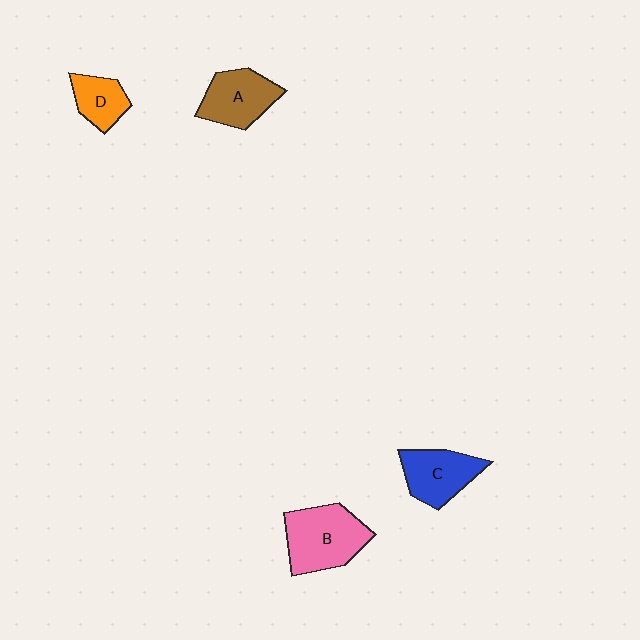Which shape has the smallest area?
Shape D (orange).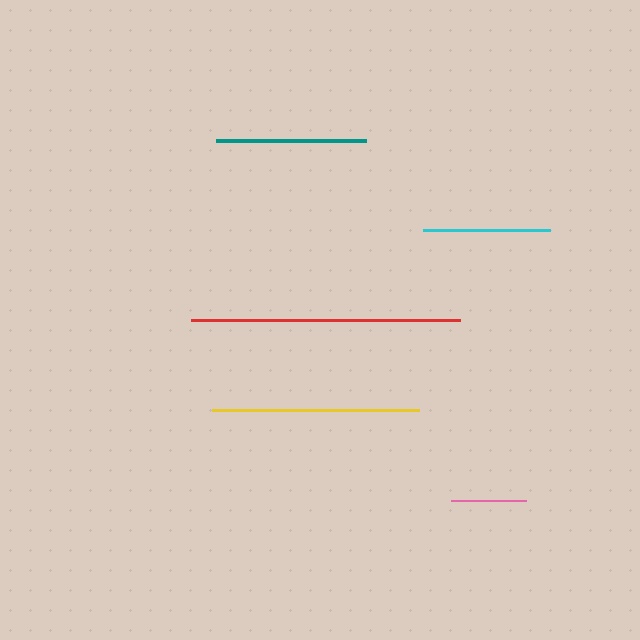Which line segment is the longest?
The red line is the longest at approximately 269 pixels.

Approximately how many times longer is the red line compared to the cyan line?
The red line is approximately 2.1 times the length of the cyan line.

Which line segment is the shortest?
The pink line is the shortest at approximately 74 pixels.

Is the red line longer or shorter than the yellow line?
The red line is longer than the yellow line.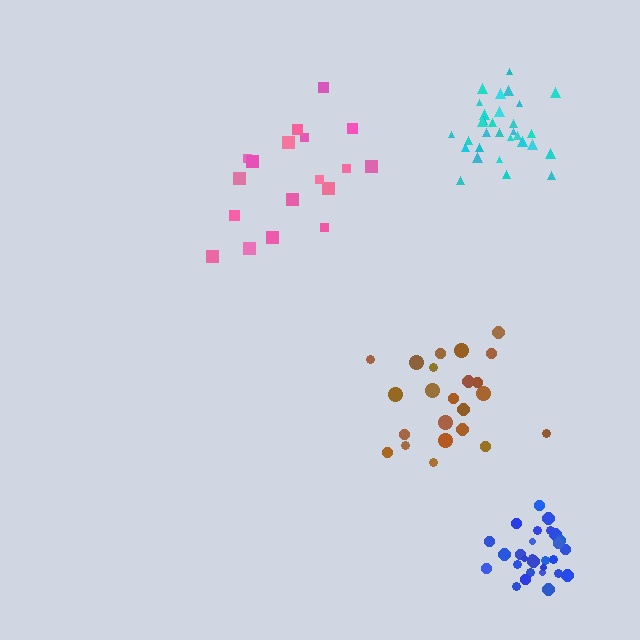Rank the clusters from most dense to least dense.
blue, cyan, brown, pink.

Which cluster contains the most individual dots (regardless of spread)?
Cyan (31).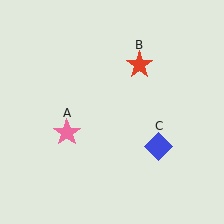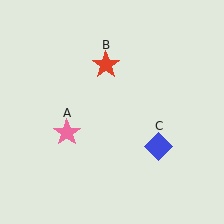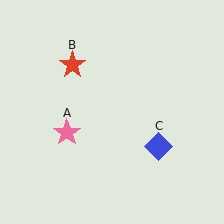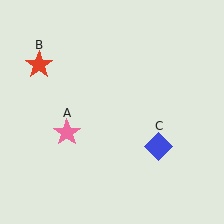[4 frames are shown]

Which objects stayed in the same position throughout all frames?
Pink star (object A) and blue diamond (object C) remained stationary.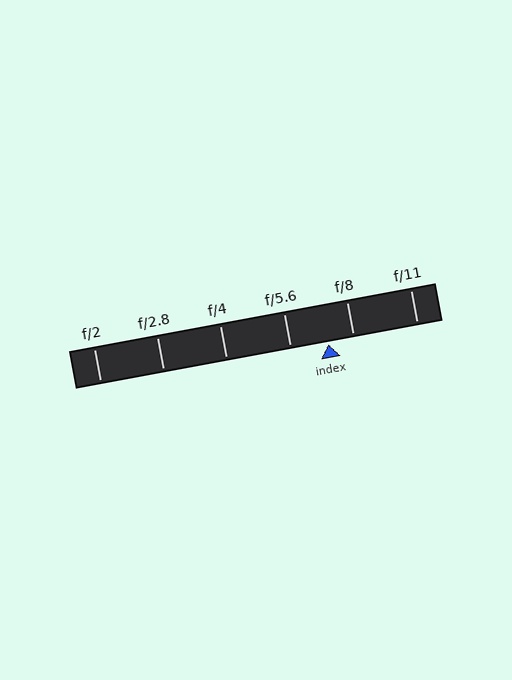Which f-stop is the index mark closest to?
The index mark is closest to f/8.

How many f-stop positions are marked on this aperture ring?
There are 6 f-stop positions marked.